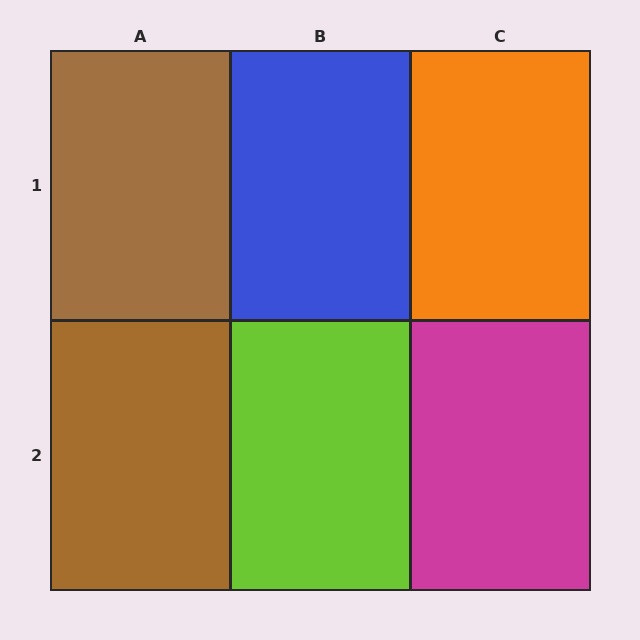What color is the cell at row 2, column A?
Brown.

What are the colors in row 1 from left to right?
Brown, blue, orange.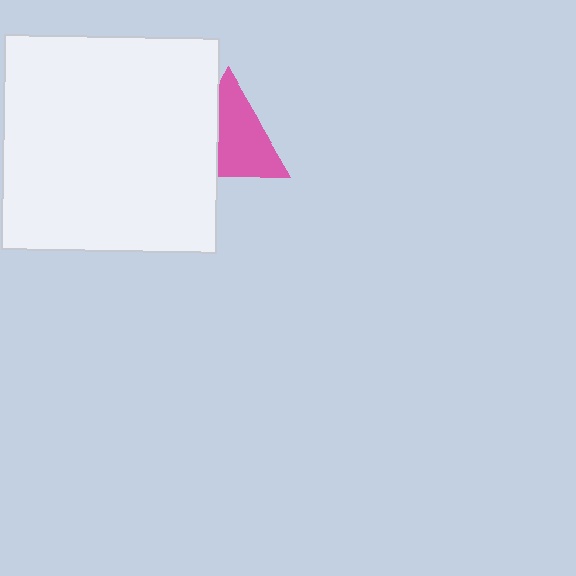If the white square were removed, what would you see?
You would see the complete pink triangle.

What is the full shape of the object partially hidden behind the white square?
The partially hidden object is a pink triangle.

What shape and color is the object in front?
The object in front is a white square.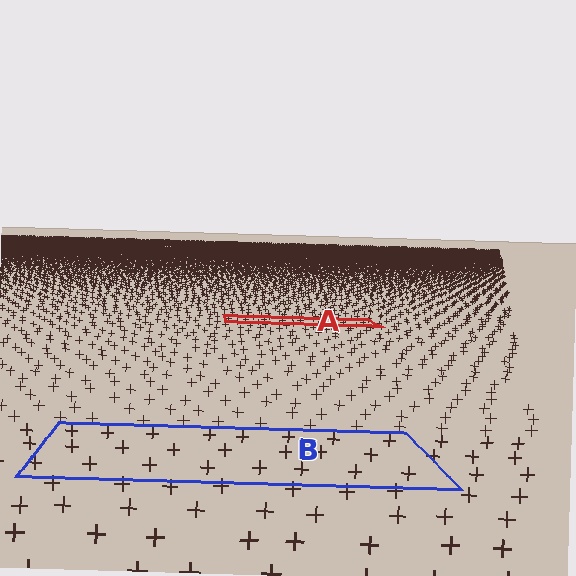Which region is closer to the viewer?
Region B is closer. The texture elements there are larger and more spread out.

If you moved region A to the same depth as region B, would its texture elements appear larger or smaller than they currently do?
They would appear larger. At a closer depth, the same texture elements are projected at a bigger on-screen size.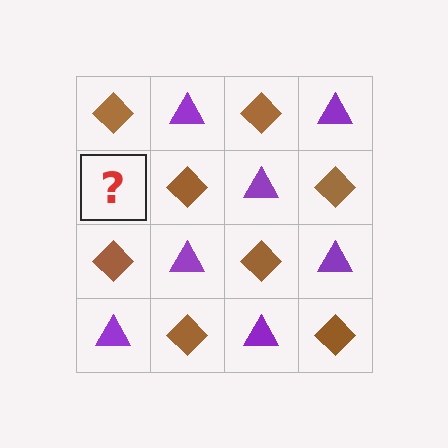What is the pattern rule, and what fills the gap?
The rule is that it alternates brown diamond and purple triangle in a checkerboard pattern. The gap should be filled with a purple triangle.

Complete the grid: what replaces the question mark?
The question mark should be replaced with a purple triangle.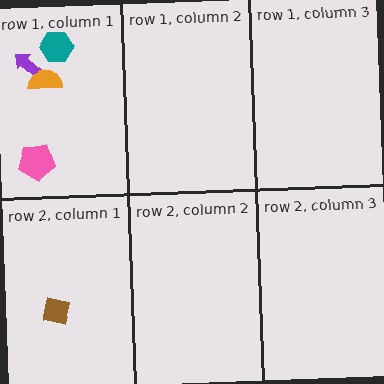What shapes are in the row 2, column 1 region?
The brown square.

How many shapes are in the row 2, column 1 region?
1.